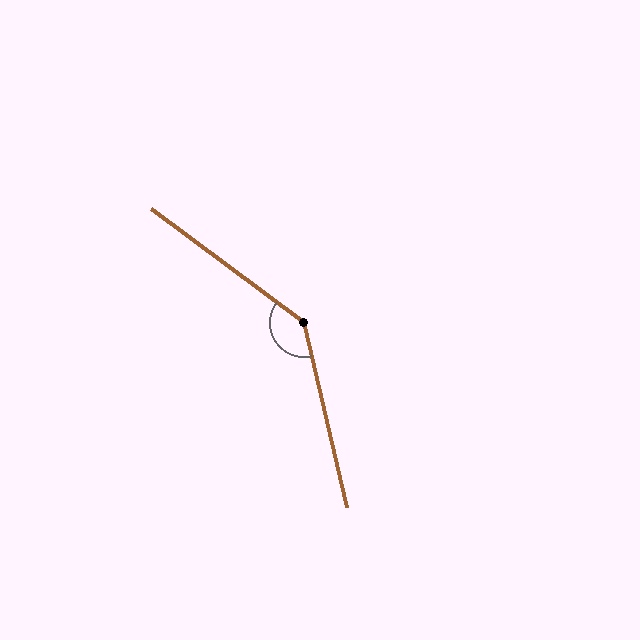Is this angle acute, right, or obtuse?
It is obtuse.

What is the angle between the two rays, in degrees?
Approximately 140 degrees.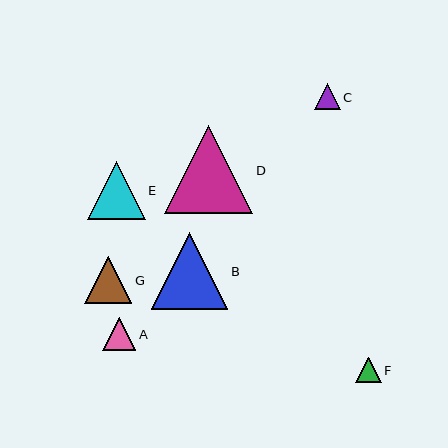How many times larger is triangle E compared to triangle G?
Triangle E is approximately 1.2 times the size of triangle G.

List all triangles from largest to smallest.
From largest to smallest: D, B, E, G, A, F, C.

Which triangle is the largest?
Triangle D is the largest with a size of approximately 88 pixels.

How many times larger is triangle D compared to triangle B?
Triangle D is approximately 1.2 times the size of triangle B.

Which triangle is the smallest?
Triangle C is the smallest with a size of approximately 26 pixels.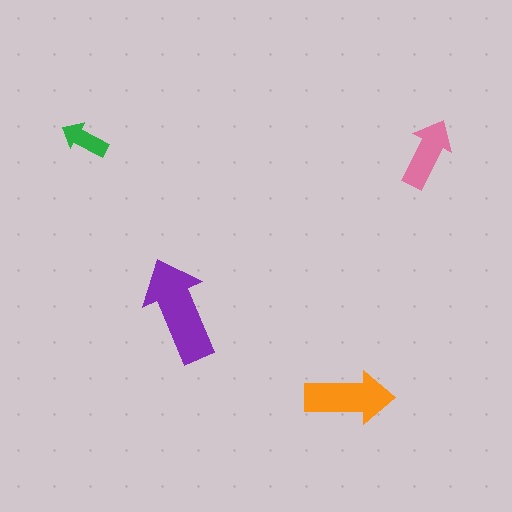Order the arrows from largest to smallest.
the purple one, the orange one, the pink one, the green one.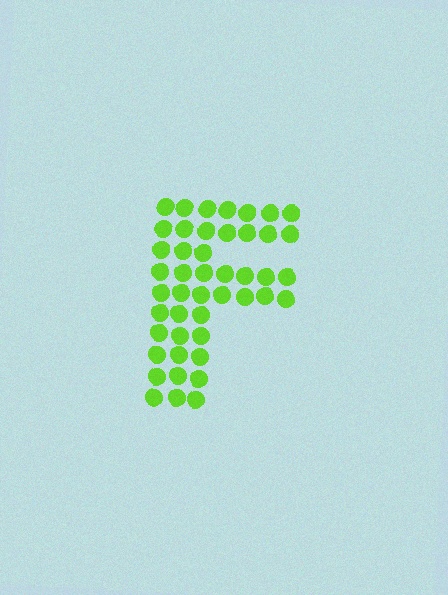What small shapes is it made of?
It is made of small circles.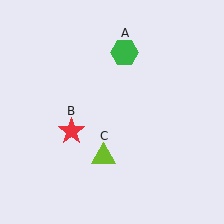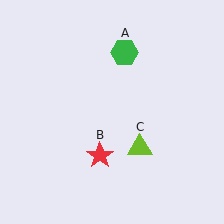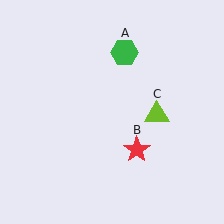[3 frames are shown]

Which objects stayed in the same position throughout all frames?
Green hexagon (object A) remained stationary.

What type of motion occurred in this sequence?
The red star (object B), lime triangle (object C) rotated counterclockwise around the center of the scene.